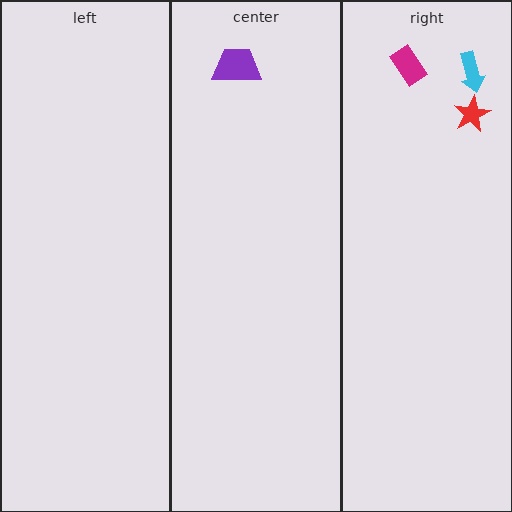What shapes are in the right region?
The red star, the cyan arrow, the magenta rectangle.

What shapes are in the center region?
The purple trapezoid.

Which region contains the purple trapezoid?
The center region.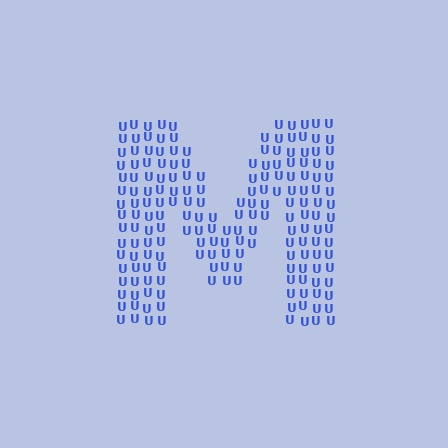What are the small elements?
The small elements are letter U's.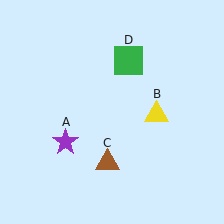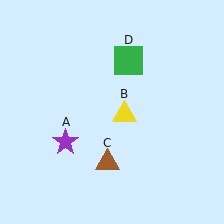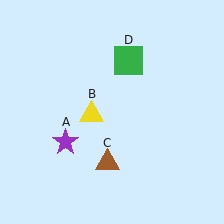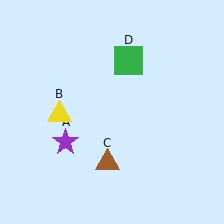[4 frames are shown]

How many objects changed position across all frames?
1 object changed position: yellow triangle (object B).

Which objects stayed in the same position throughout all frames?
Purple star (object A) and brown triangle (object C) and green square (object D) remained stationary.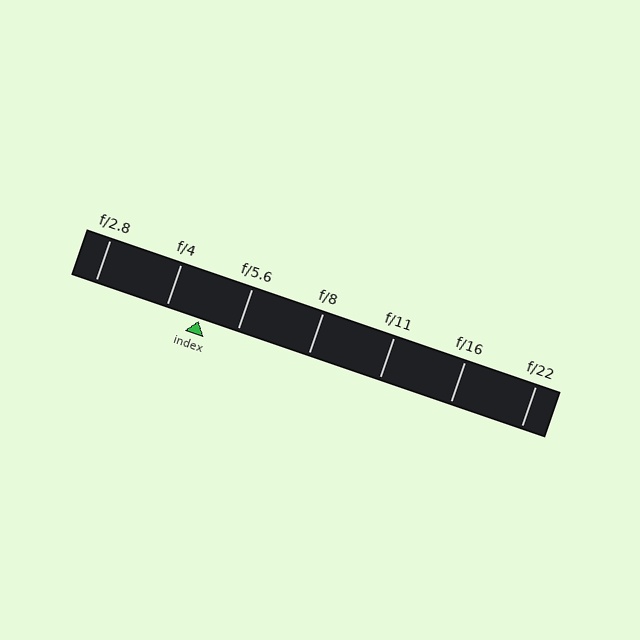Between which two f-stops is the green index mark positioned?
The index mark is between f/4 and f/5.6.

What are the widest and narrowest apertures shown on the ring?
The widest aperture shown is f/2.8 and the narrowest is f/22.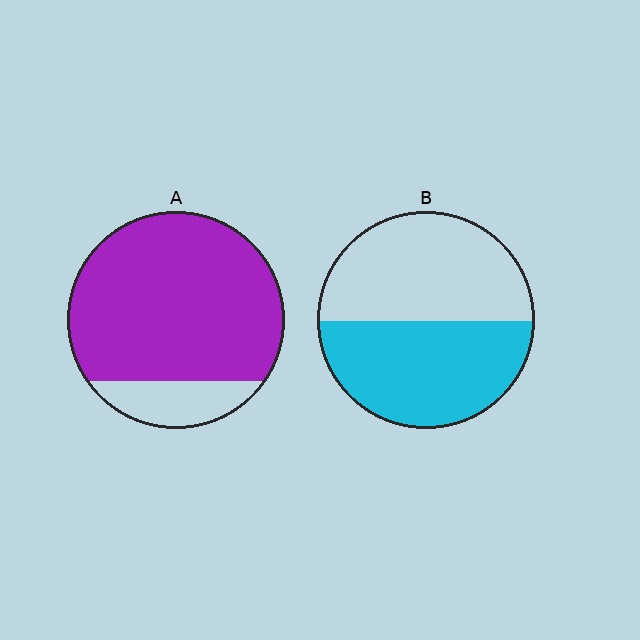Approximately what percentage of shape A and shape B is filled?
A is approximately 85% and B is approximately 50%.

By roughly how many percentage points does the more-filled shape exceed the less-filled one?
By roughly 35 percentage points (A over B).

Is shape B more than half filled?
Roughly half.